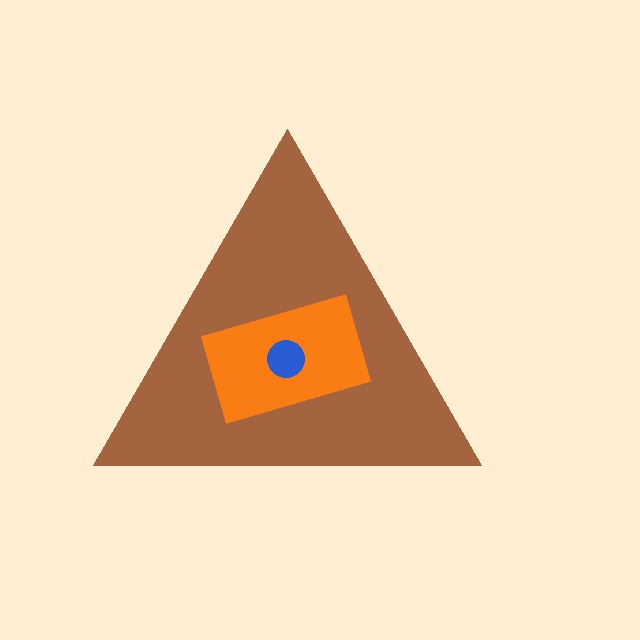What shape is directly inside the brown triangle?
The orange rectangle.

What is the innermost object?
The blue circle.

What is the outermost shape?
The brown triangle.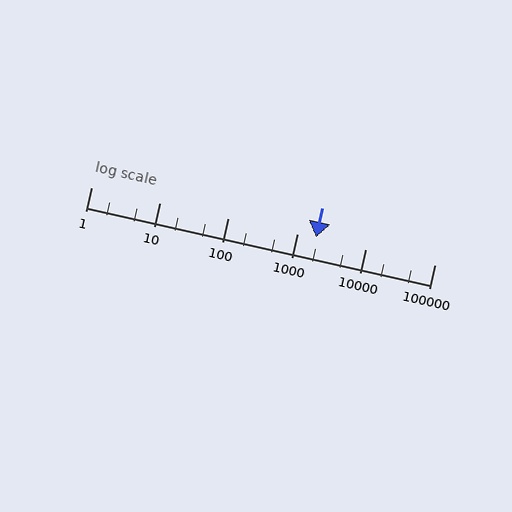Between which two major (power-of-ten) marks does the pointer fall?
The pointer is between 1000 and 10000.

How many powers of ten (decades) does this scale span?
The scale spans 5 decades, from 1 to 100000.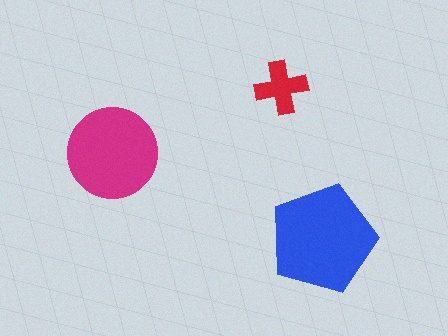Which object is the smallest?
The red cross.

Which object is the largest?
The blue pentagon.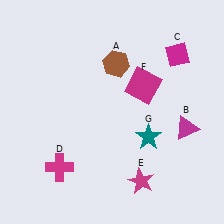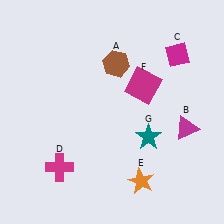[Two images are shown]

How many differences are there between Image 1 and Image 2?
There is 1 difference between the two images.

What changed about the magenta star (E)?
In Image 1, E is magenta. In Image 2, it changed to orange.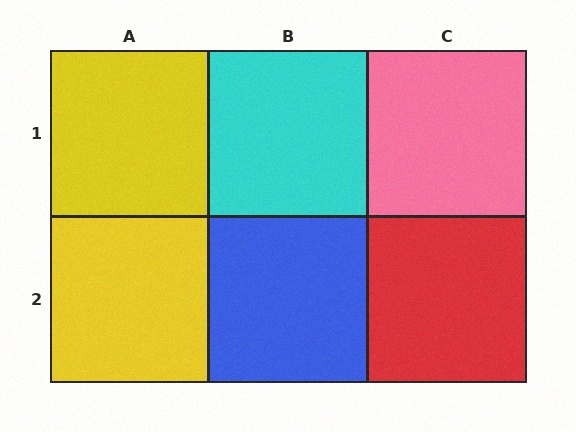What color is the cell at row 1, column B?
Cyan.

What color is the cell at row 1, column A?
Yellow.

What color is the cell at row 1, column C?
Pink.